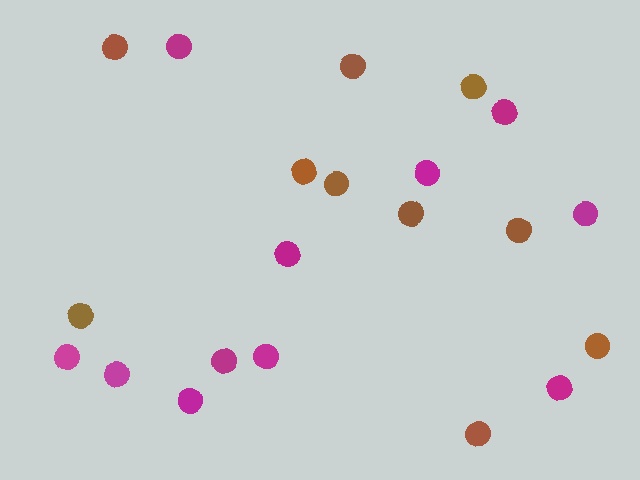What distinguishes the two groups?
There are 2 groups: one group of magenta circles (11) and one group of brown circles (10).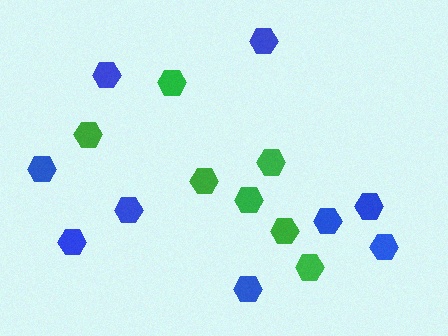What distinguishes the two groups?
There are 2 groups: one group of green hexagons (7) and one group of blue hexagons (9).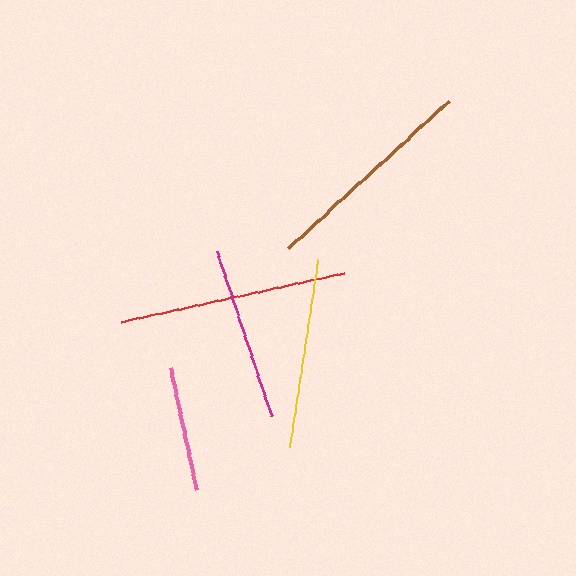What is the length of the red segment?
The red segment is approximately 228 pixels long.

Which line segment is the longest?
The red line is the longest at approximately 228 pixels.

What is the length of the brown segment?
The brown segment is approximately 218 pixels long.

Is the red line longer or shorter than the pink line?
The red line is longer than the pink line.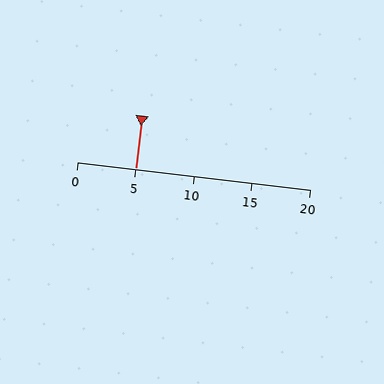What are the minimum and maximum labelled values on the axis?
The axis runs from 0 to 20.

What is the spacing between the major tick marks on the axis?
The major ticks are spaced 5 apart.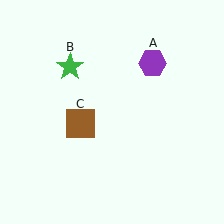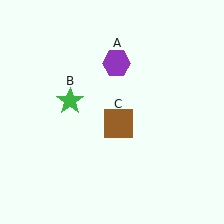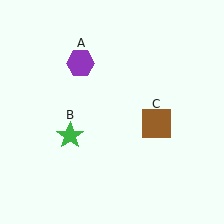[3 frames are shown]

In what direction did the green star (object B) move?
The green star (object B) moved down.